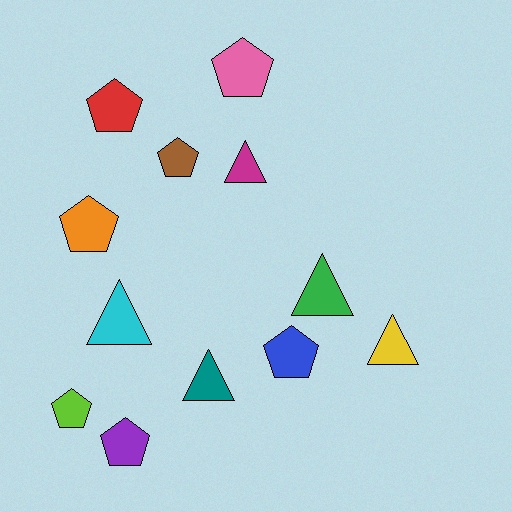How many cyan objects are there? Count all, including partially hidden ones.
There is 1 cyan object.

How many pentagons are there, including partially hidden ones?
There are 7 pentagons.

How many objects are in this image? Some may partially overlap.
There are 12 objects.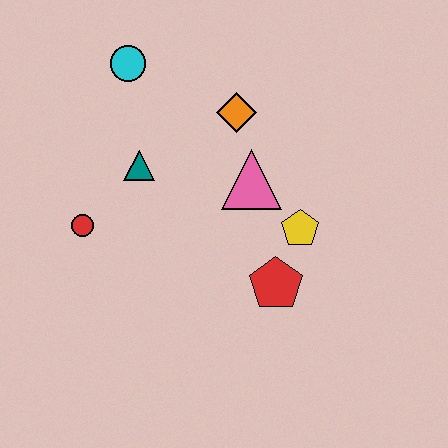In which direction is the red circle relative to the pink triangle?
The red circle is to the left of the pink triangle.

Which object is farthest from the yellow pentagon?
The cyan circle is farthest from the yellow pentagon.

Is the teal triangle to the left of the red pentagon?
Yes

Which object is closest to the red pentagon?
The yellow pentagon is closest to the red pentagon.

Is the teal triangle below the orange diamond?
Yes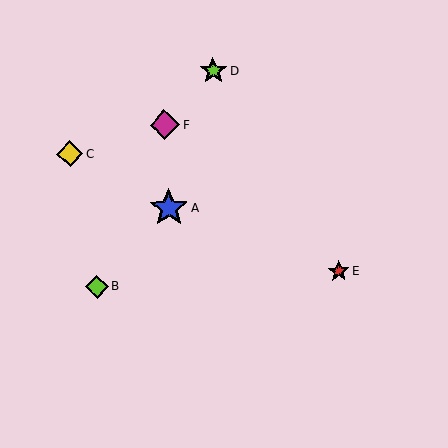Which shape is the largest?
The blue star (labeled A) is the largest.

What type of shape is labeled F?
Shape F is a magenta diamond.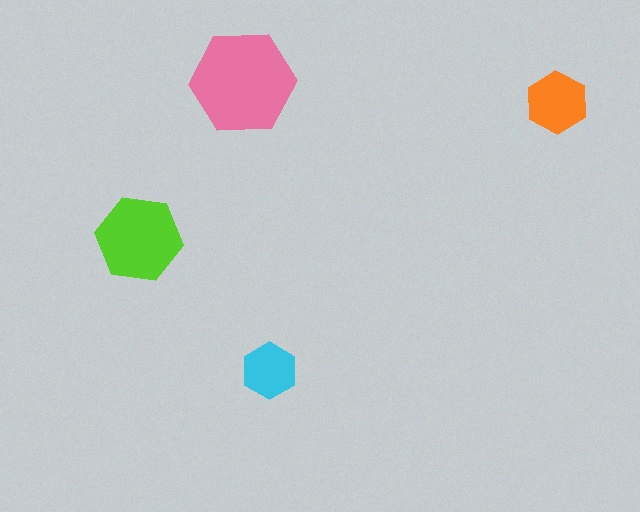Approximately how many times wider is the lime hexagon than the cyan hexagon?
About 1.5 times wider.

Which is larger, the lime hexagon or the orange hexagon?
The lime one.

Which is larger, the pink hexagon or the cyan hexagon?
The pink one.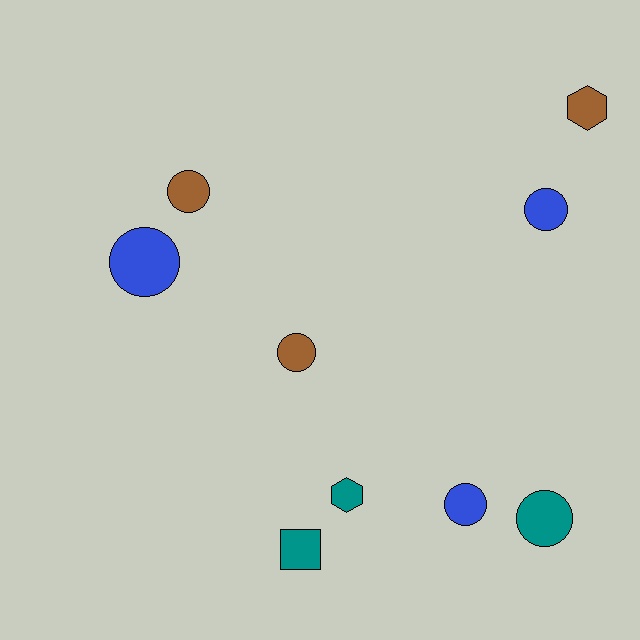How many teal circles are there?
There is 1 teal circle.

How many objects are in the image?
There are 9 objects.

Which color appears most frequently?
Teal, with 3 objects.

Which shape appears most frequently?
Circle, with 6 objects.